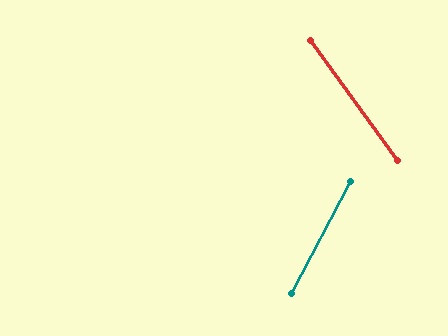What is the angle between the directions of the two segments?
Approximately 64 degrees.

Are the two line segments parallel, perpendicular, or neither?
Neither parallel nor perpendicular — they differ by about 64°.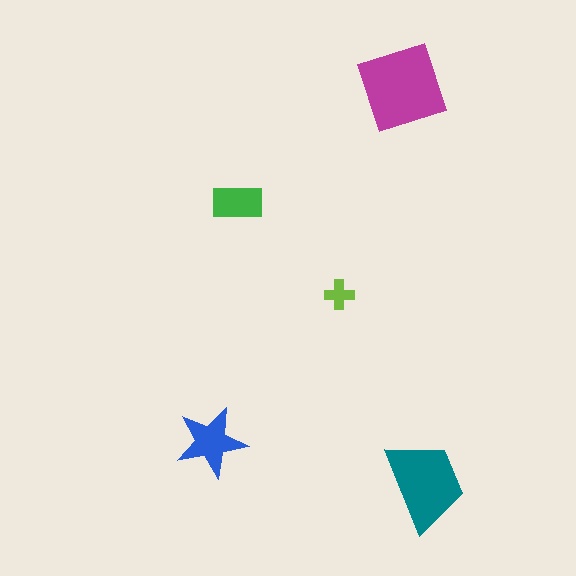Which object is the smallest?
The lime cross.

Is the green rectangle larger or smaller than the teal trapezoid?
Smaller.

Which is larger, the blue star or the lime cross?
The blue star.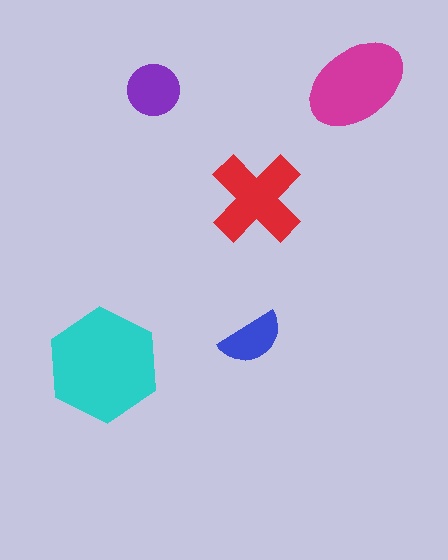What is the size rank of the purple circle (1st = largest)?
4th.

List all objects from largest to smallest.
The cyan hexagon, the magenta ellipse, the red cross, the purple circle, the blue semicircle.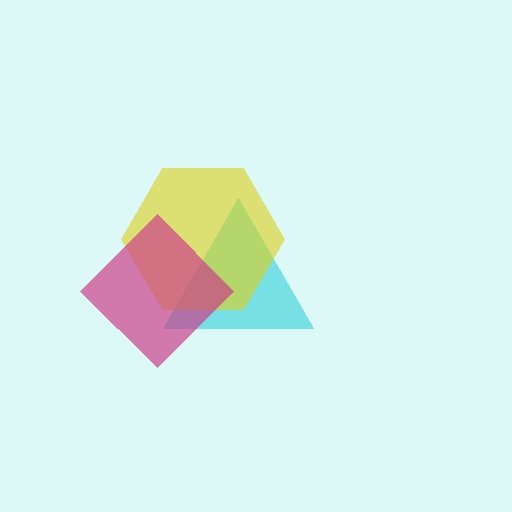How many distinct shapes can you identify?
There are 3 distinct shapes: a cyan triangle, a yellow hexagon, a magenta diamond.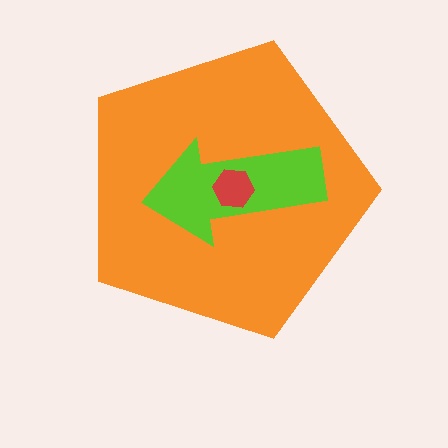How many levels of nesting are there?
3.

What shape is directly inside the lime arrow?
The red hexagon.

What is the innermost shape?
The red hexagon.